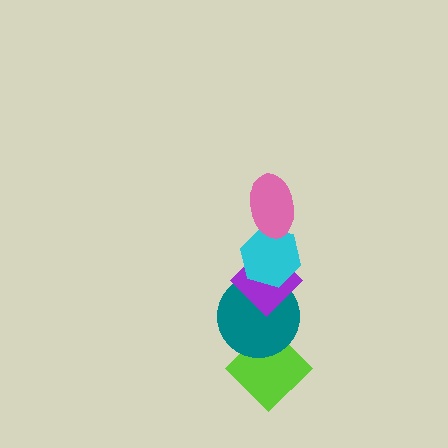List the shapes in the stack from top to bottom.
From top to bottom: the pink ellipse, the cyan hexagon, the purple diamond, the teal circle, the lime diamond.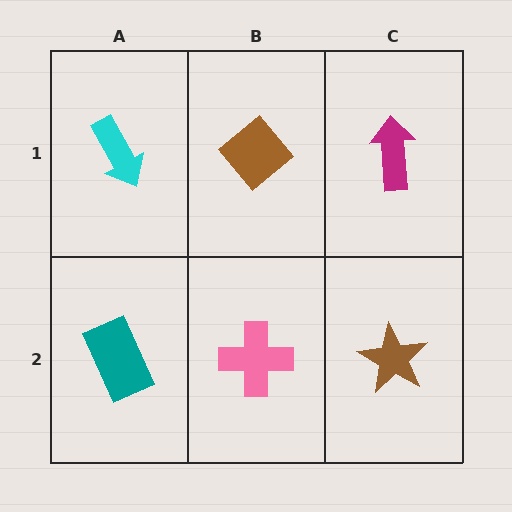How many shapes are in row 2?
3 shapes.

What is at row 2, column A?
A teal rectangle.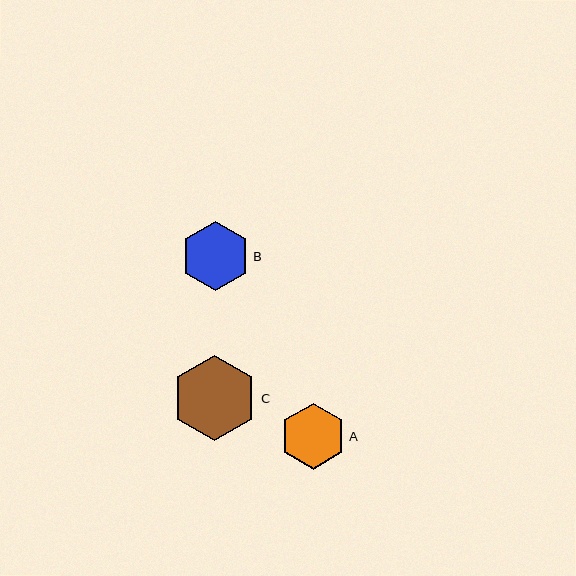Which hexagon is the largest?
Hexagon C is the largest with a size of approximately 86 pixels.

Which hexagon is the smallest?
Hexagon A is the smallest with a size of approximately 66 pixels.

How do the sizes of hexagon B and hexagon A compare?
Hexagon B and hexagon A are approximately the same size.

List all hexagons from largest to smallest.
From largest to smallest: C, B, A.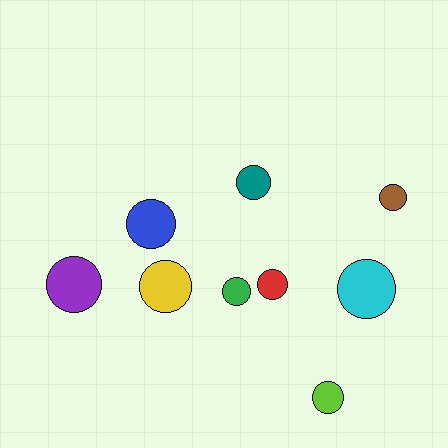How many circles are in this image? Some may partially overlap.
There are 9 circles.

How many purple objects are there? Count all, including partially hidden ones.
There is 1 purple object.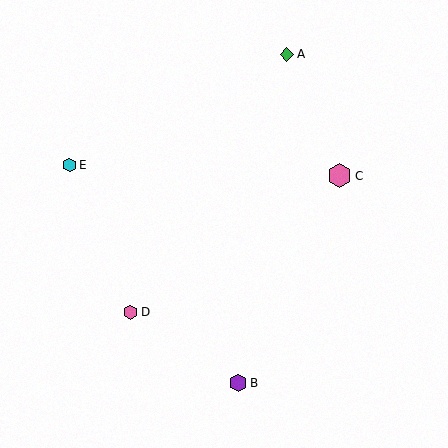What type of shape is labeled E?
Shape E is a cyan hexagon.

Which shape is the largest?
The pink hexagon (labeled C) is the largest.